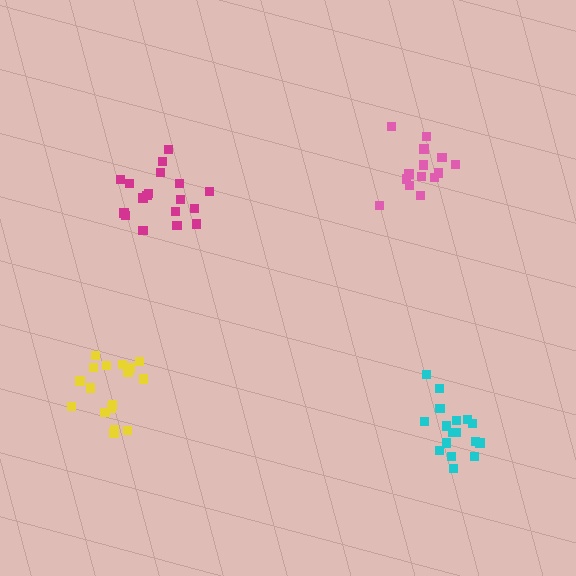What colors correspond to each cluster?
The clusters are colored: pink, magenta, yellow, cyan.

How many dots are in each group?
Group 1: 14 dots, Group 2: 18 dots, Group 3: 17 dots, Group 4: 17 dots (66 total).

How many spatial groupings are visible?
There are 4 spatial groupings.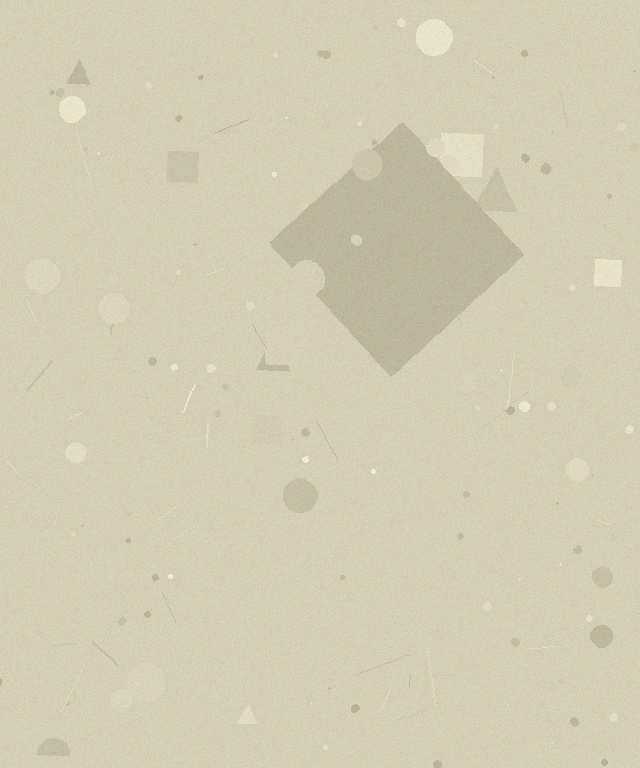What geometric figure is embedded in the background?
A diamond is embedded in the background.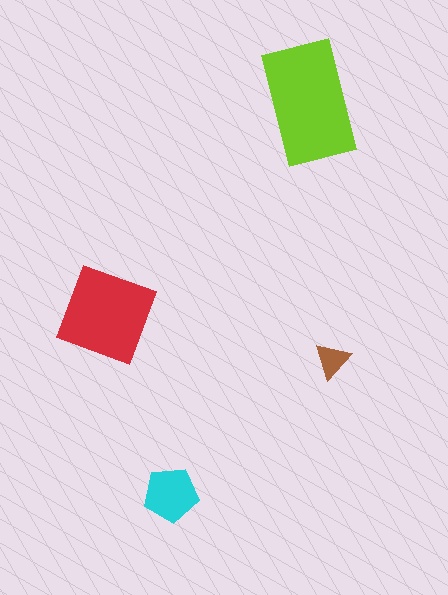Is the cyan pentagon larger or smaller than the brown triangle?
Larger.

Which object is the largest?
The lime rectangle.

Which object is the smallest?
The brown triangle.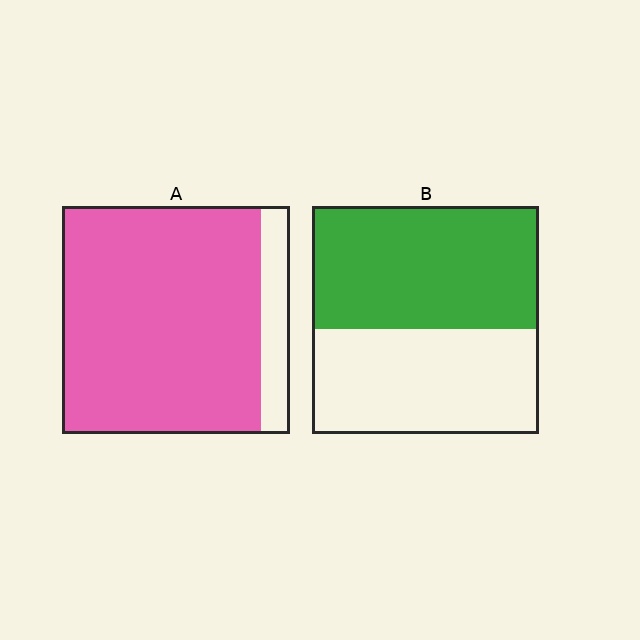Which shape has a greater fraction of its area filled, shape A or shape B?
Shape A.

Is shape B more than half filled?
Roughly half.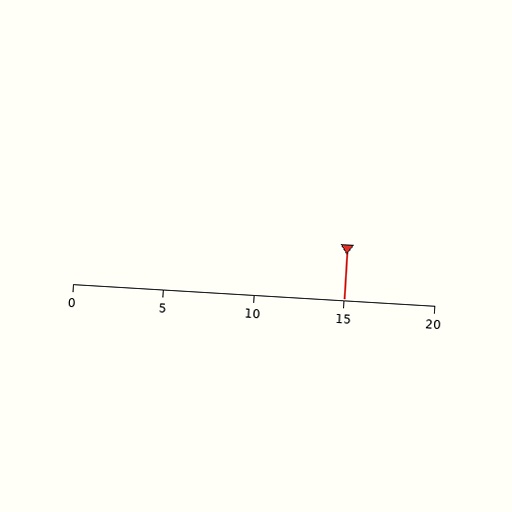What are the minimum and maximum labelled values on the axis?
The axis runs from 0 to 20.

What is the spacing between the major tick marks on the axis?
The major ticks are spaced 5 apart.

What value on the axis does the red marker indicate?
The marker indicates approximately 15.